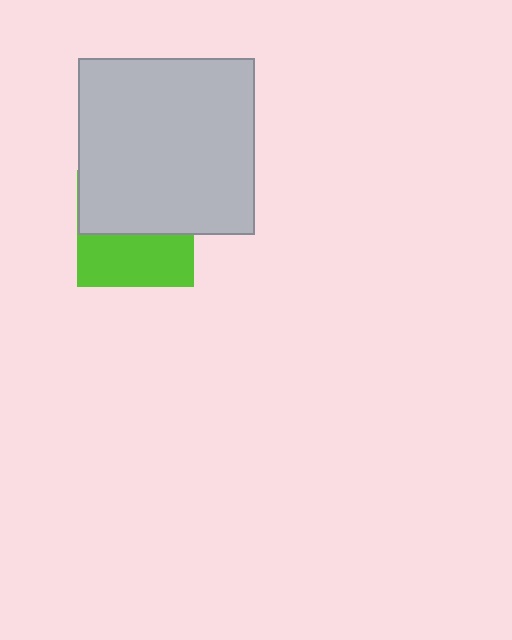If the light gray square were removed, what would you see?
You would see the complete lime square.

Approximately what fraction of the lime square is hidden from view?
Roughly 56% of the lime square is hidden behind the light gray square.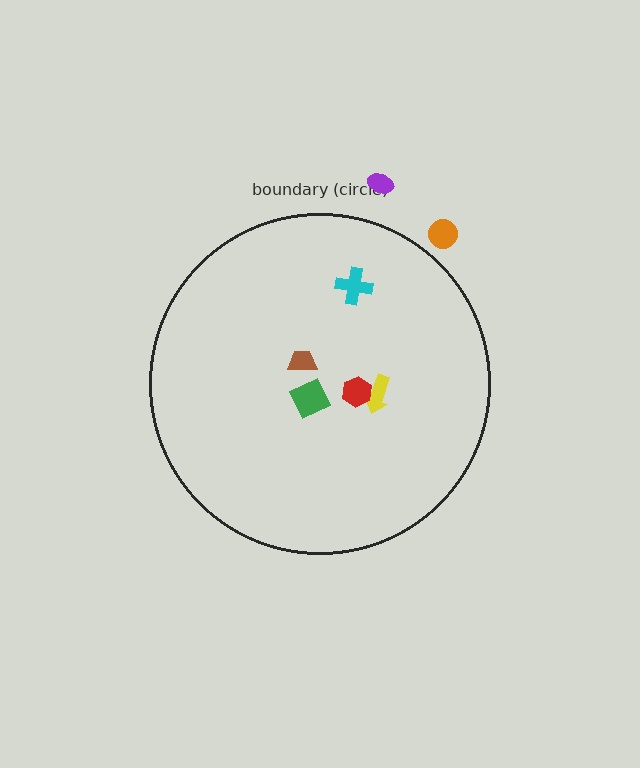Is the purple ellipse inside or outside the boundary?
Outside.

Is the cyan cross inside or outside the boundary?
Inside.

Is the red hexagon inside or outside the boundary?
Inside.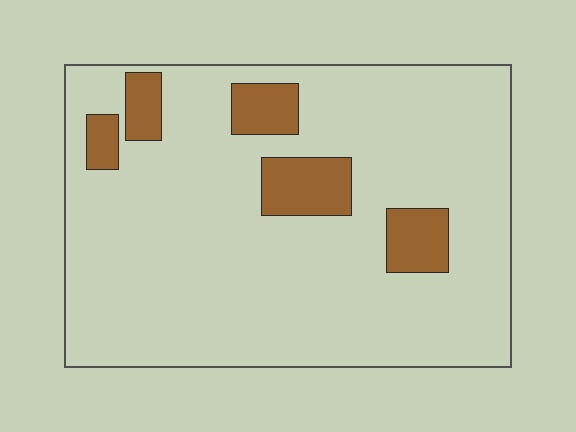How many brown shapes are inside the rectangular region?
5.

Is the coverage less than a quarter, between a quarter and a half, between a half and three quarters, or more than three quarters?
Less than a quarter.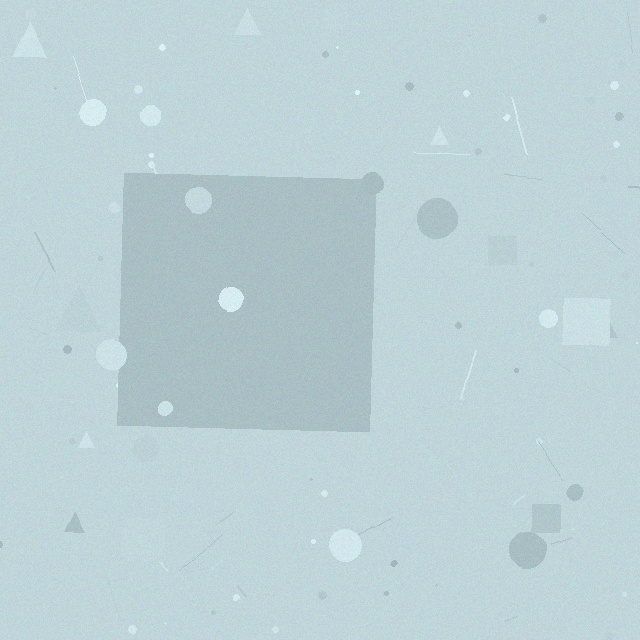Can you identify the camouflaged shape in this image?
The camouflaged shape is a square.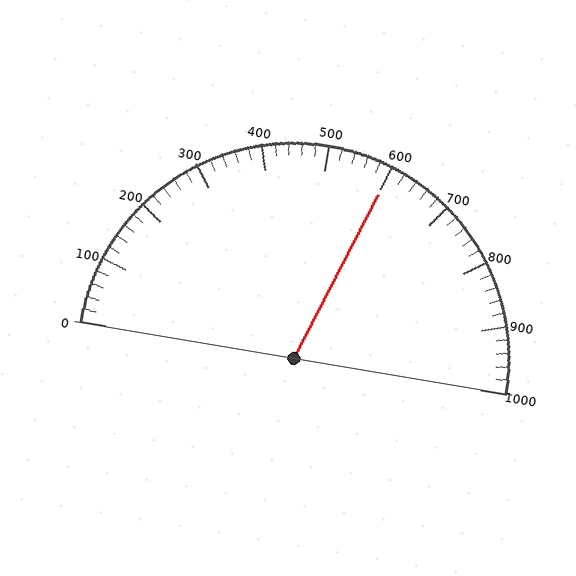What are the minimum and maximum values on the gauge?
The gauge ranges from 0 to 1000.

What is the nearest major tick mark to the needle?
The nearest major tick mark is 600.